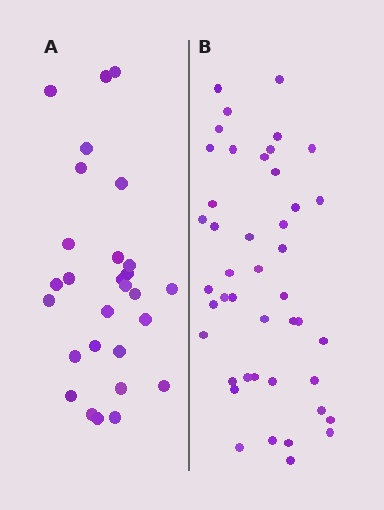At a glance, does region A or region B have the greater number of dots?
Region B (the right region) has more dots.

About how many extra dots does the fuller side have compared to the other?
Region B has approximately 15 more dots than region A.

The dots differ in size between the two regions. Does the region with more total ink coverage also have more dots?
No. Region A has more total ink coverage because its dots are larger, but region B actually contains more individual dots. Total area can be misleading — the number of items is what matters here.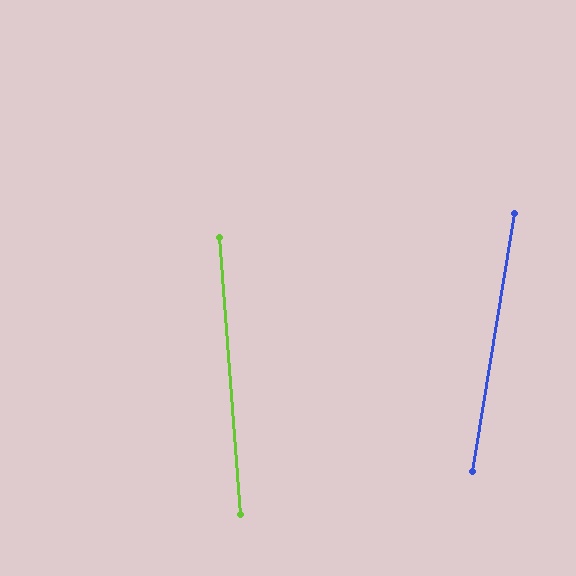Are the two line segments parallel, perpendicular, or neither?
Neither parallel nor perpendicular — they differ by about 14°.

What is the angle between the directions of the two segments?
Approximately 14 degrees.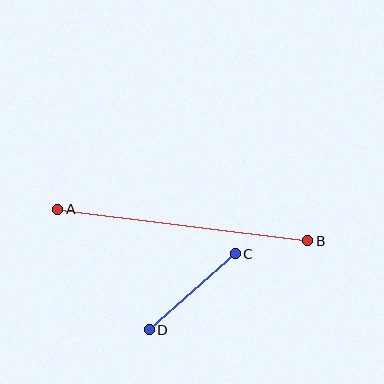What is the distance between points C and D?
The distance is approximately 115 pixels.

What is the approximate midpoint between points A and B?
The midpoint is at approximately (183, 225) pixels.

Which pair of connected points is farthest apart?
Points A and B are farthest apart.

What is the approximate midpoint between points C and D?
The midpoint is at approximately (192, 292) pixels.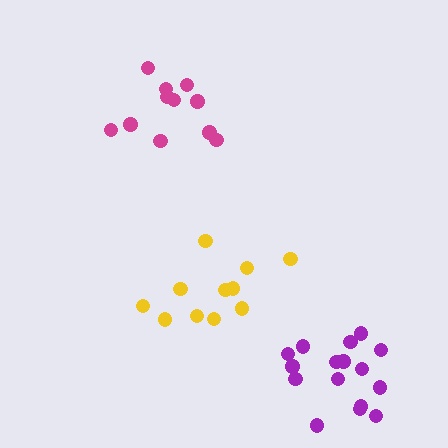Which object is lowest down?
The purple cluster is bottommost.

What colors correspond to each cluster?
The clusters are colored: yellow, magenta, purple.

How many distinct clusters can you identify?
There are 3 distinct clusters.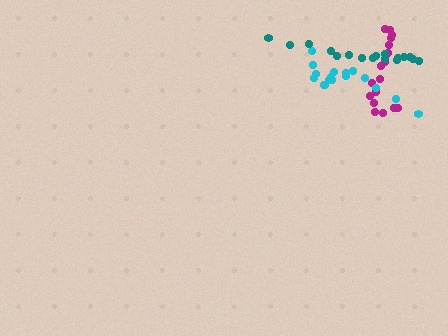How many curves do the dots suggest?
There are 3 distinct paths.